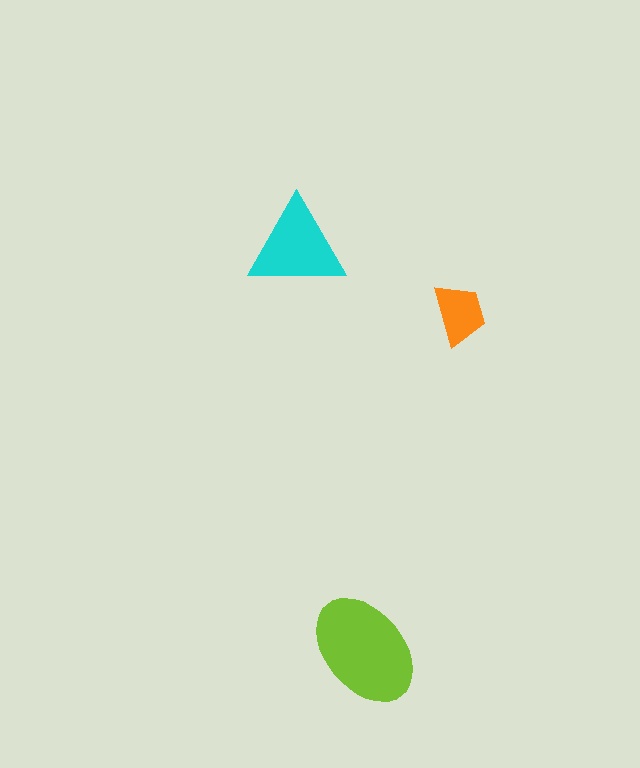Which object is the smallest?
The orange trapezoid.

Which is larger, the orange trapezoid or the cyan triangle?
The cyan triangle.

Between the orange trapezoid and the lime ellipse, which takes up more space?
The lime ellipse.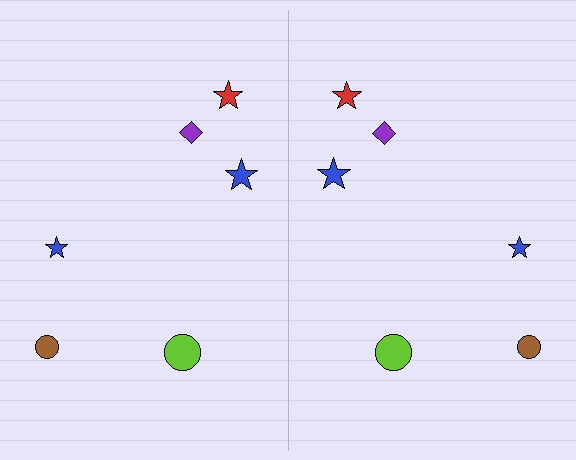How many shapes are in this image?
There are 12 shapes in this image.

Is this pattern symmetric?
Yes, this pattern has bilateral (reflection) symmetry.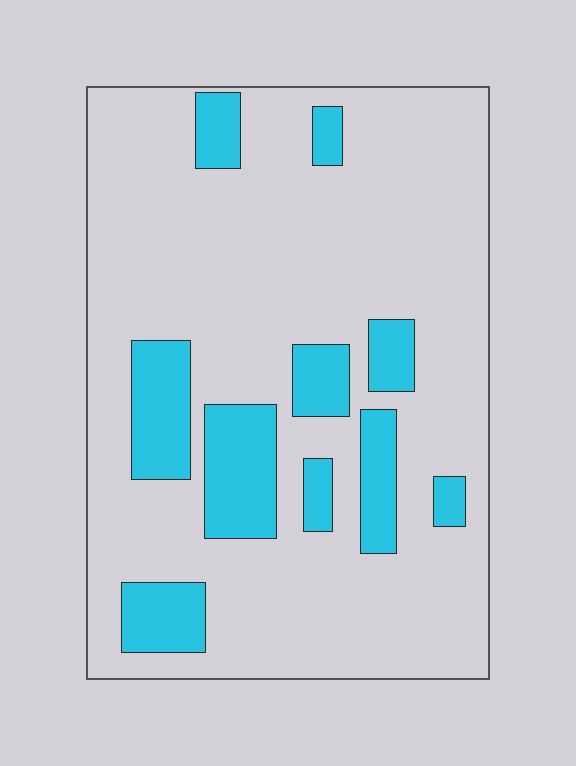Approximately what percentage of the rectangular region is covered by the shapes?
Approximately 20%.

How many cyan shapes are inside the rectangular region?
10.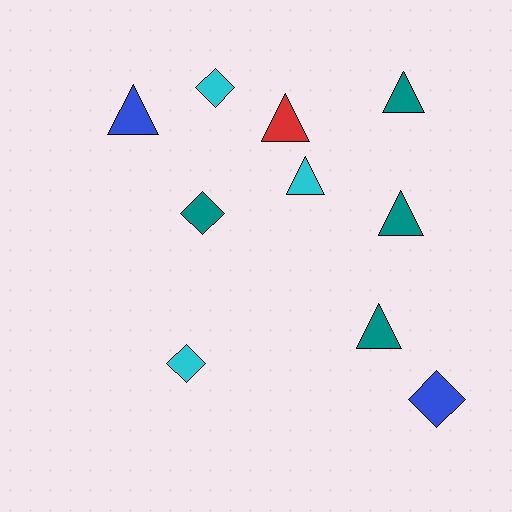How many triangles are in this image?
There are 6 triangles.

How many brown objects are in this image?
There are no brown objects.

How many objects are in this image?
There are 10 objects.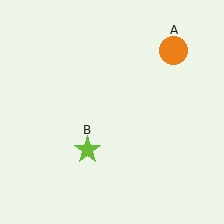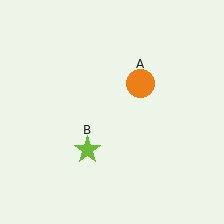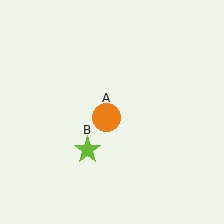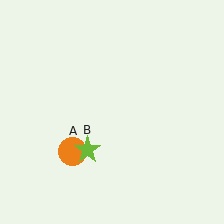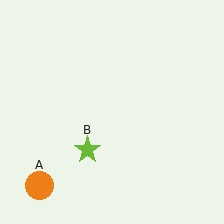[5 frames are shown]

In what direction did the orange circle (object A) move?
The orange circle (object A) moved down and to the left.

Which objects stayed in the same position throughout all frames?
Lime star (object B) remained stationary.